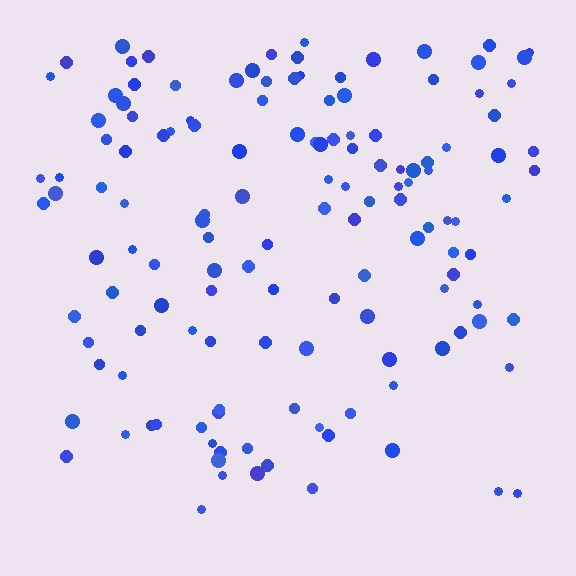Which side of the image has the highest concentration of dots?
The top.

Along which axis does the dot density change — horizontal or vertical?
Vertical.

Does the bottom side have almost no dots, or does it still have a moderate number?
Still a moderate number, just noticeably fewer than the top.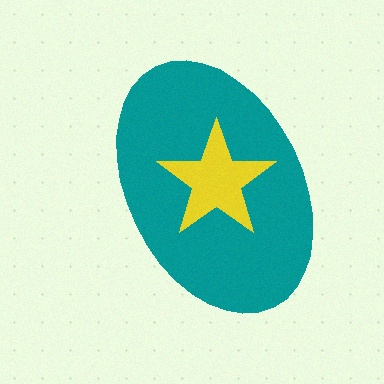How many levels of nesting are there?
2.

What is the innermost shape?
The yellow star.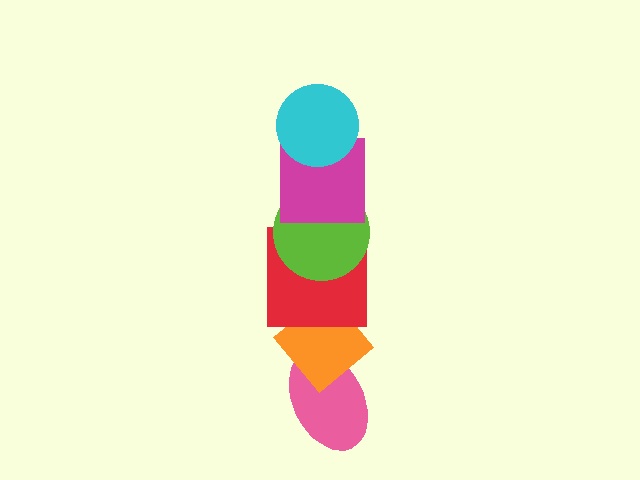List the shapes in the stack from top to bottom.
From top to bottom: the cyan circle, the magenta square, the lime circle, the red square, the orange diamond, the pink ellipse.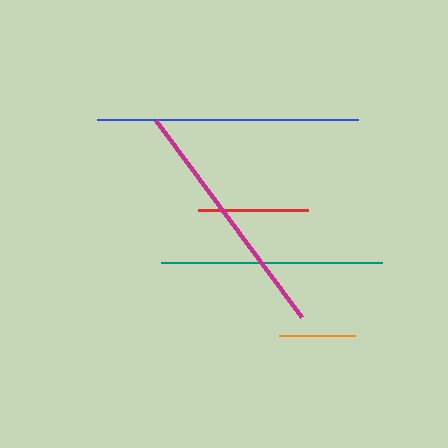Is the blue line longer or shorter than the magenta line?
The blue line is longer than the magenta line.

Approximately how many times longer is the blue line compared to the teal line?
The blue line is approximately 1.2 times the length of the teal line.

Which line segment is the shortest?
The orange line is the shortest at approximately 76 pixels.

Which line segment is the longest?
The blue line is the longest at approximately 261 pixels.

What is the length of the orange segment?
The orange segment is approximately 76 pixels long.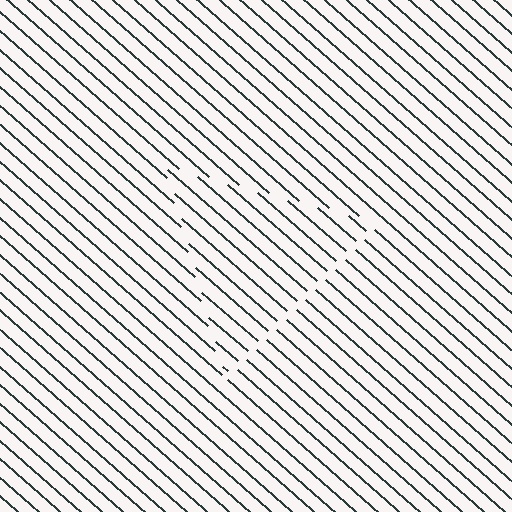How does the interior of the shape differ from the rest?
The interior of the shape contains the same grating, shifted by half a period — the contour is defined by the phase discontinuity where line-ends from the inner and outer gratings abut.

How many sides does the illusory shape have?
3 sides — the line-ends trace a triangle.